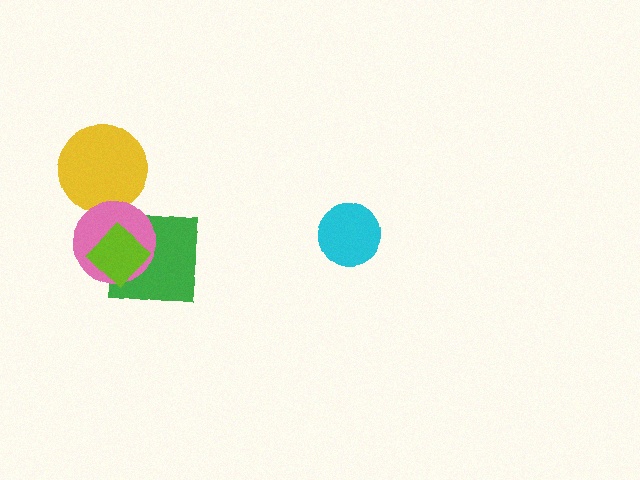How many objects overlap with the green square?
2 objects overlap with the green square.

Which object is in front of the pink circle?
The lime diamond is in front of the pink circle.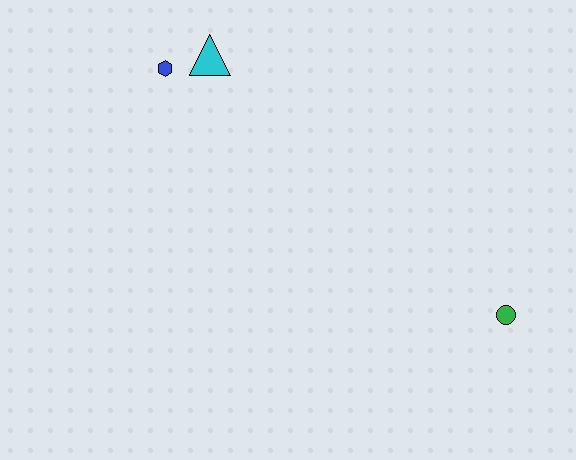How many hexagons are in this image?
There is 1 hexagon.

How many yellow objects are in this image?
There are no yellow objects.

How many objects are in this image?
There are 3 objects.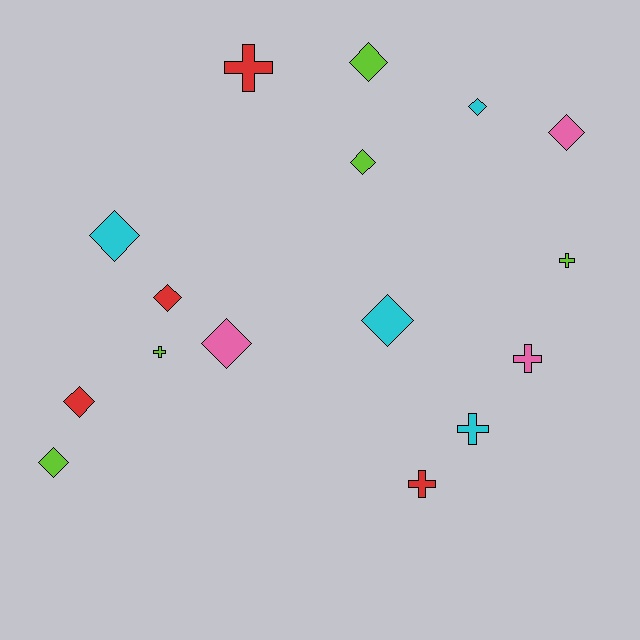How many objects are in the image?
There are 16 objects.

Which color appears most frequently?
Lime, with 5 objects.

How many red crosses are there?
There are 2 red crosses.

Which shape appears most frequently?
Diamond, with 10 objects.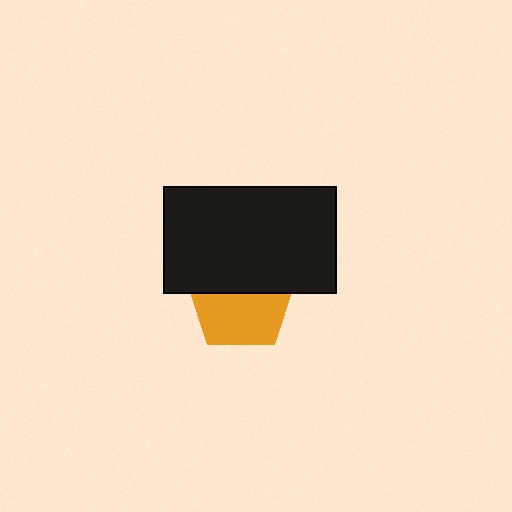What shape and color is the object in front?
The object in front is a black rectangle.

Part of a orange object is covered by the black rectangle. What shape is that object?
It is a pentagon.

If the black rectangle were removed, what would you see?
You would see the complete orange pentagon.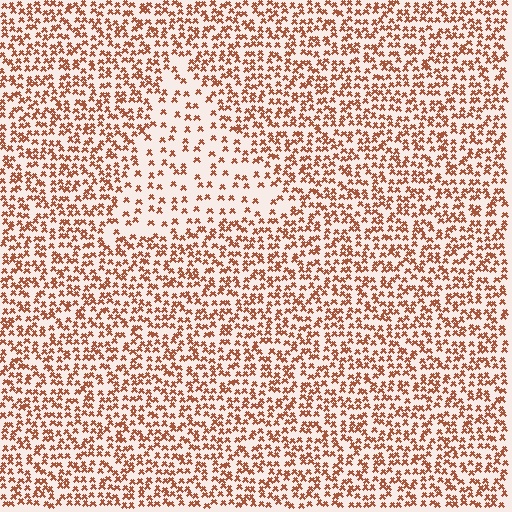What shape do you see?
I see a triangle.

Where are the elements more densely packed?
The elements are more densely packed outside the triangle boundary.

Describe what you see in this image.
The image contains small brown elements arranged at two different densities. A triangle-shaped region is visible where the elements are less densely packed than the surrounding area.